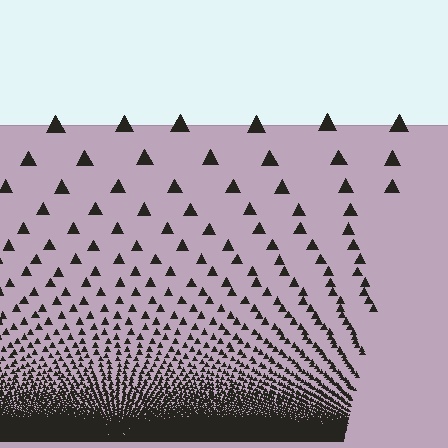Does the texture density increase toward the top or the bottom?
Density increases toward the bottom.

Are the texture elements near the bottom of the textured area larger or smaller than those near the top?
Smaller. The gradient is inverted — elements near the bottom are smaller and denser.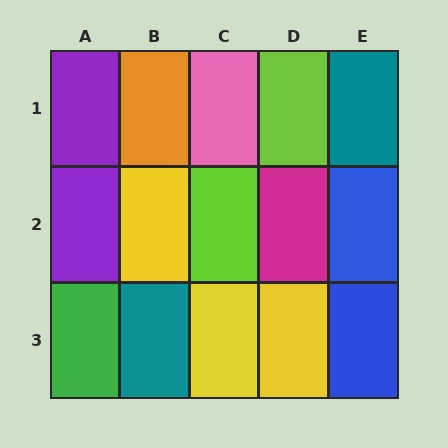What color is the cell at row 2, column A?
Purple.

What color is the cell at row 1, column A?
Purple.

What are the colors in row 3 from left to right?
Green, teal, yellow, yellow, blue.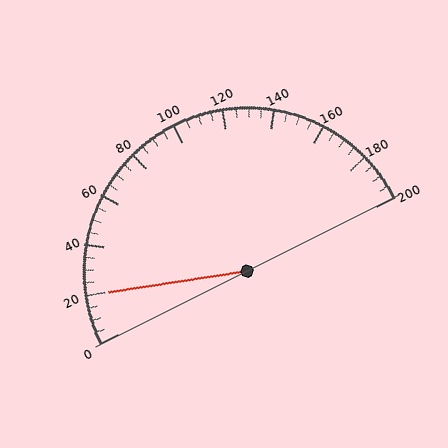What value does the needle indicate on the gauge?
The needle indicates approximately 20.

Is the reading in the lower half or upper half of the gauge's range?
The reading is in the lower half of the range (0 to 200).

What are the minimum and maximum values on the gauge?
The gauge ranges from 0 to 200.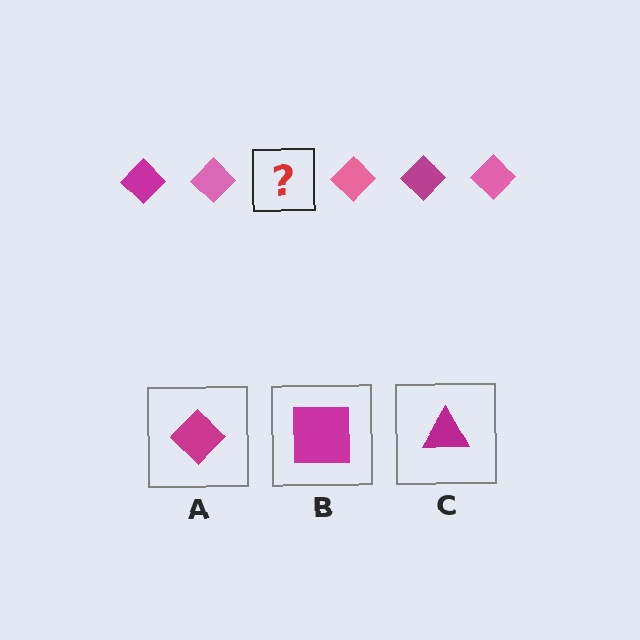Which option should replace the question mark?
Option A.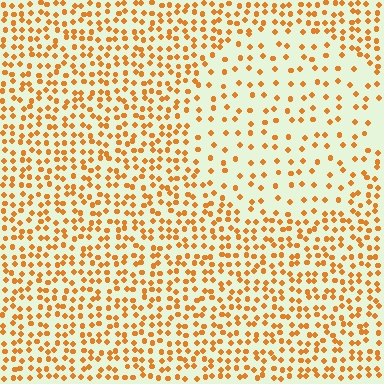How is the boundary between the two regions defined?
The boundary is defined by a change in element density (approximately 2.2x ratio). All elements are the same color, size, and shape.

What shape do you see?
I see a circle.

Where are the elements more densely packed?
The elements are more densely packed outside the circle boundary.